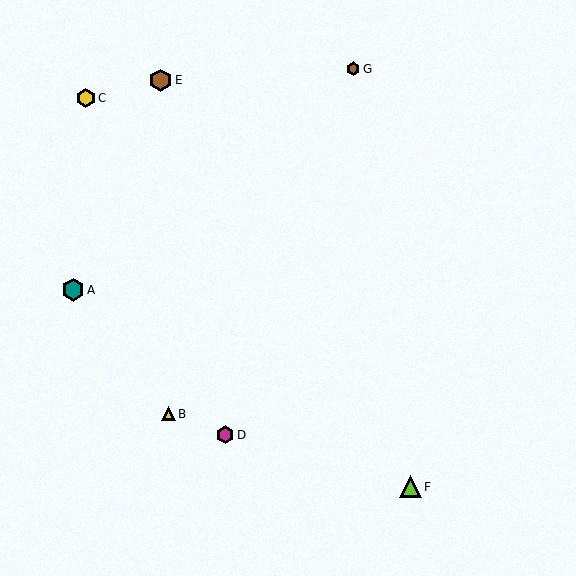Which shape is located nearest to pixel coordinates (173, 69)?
The brown hexagon (labeled E) at (160, 80) is nearest to that location.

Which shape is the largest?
The teal hexagon (labeled A) is the largest.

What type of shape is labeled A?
Shape A is a teal hexagon.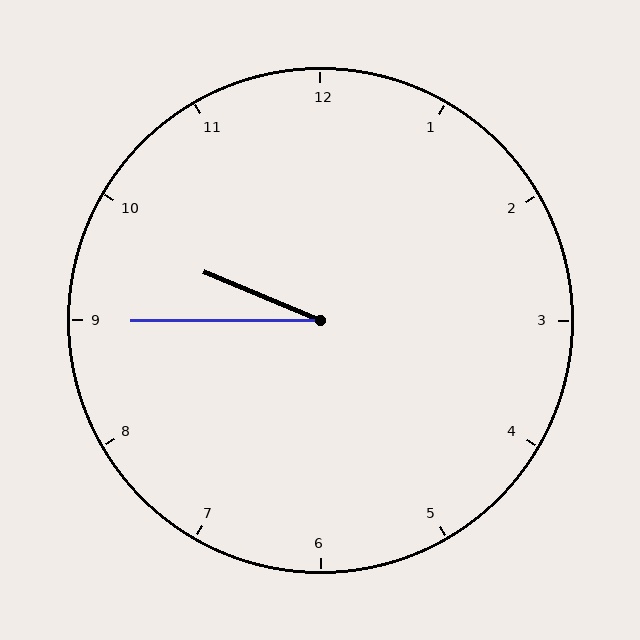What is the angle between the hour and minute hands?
Approximately 22 degrees.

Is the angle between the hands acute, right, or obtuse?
It is acute.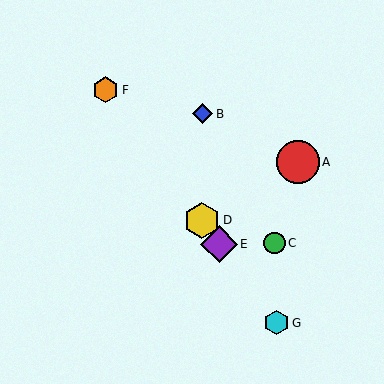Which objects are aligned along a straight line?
Objects D, E, F, G are aligned along a straight line.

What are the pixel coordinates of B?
Object B is at (203, 114).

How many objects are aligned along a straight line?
4 objects (D, E, F, G) are aligned along a straight line.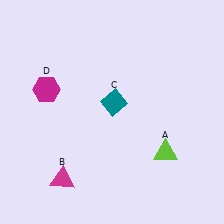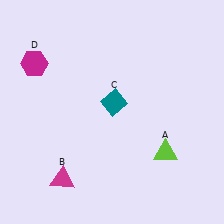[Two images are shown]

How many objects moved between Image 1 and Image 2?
1 object moved between the two images.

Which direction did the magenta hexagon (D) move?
The magenta hexagon (D) moved up.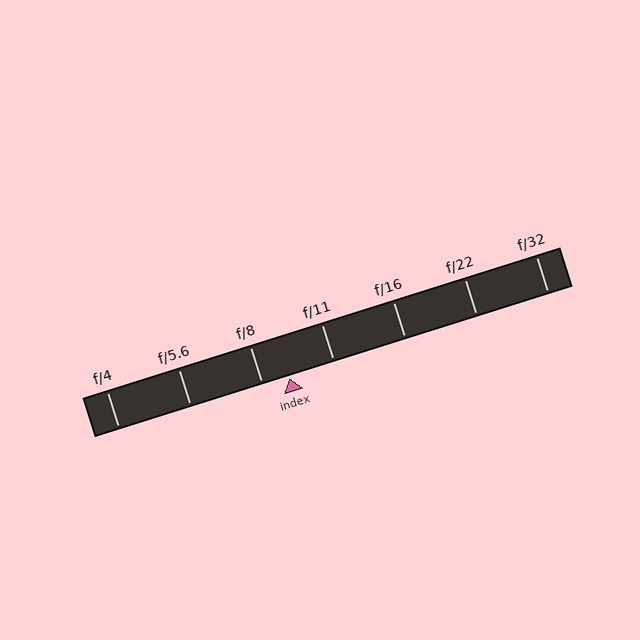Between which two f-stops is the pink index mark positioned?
The index mark is between f/8 and f/11.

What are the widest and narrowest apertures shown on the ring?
The widest aperture shown is f/4 and the narrowest is f/32.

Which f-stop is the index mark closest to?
The index mark is closest to f/8.